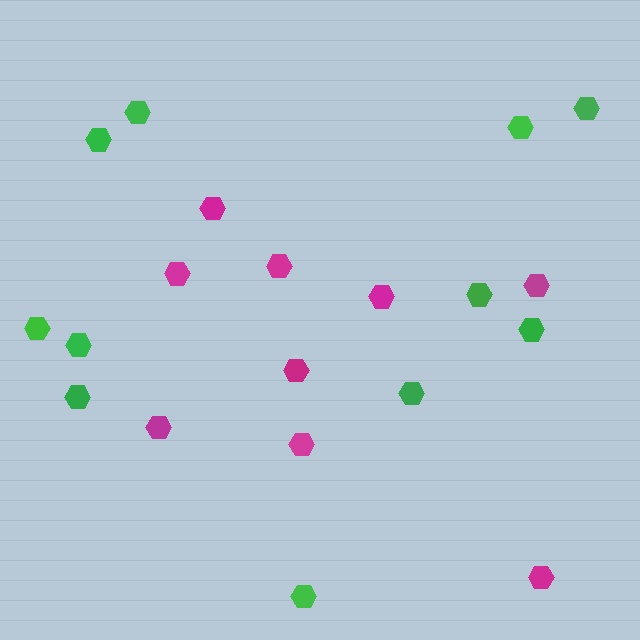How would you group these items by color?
There are 2 groups: one group of magenta hexagons (9) and one group of green hexagons (11).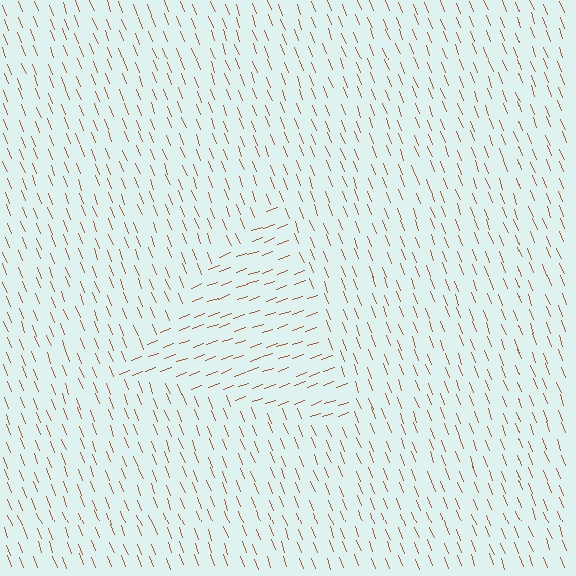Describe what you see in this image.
The image is filled with small brown line segments. A triangle region in the image has lines oriented differently from the surrounding lines, creating a visible texture boundary.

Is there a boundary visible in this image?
Yes, there is a texture boundary formed by a change in line orientation.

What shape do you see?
I see a triangle.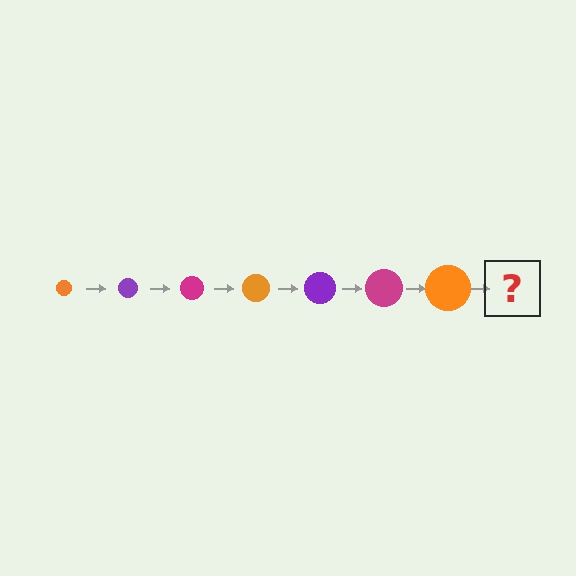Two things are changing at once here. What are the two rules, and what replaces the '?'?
The two rules are that the circle grows larger each step and the color cycles through orange, purple, and magenta. The '?' should be a purple circle, larger than the previous one.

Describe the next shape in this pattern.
It should be a purple circle, larger than the previous one.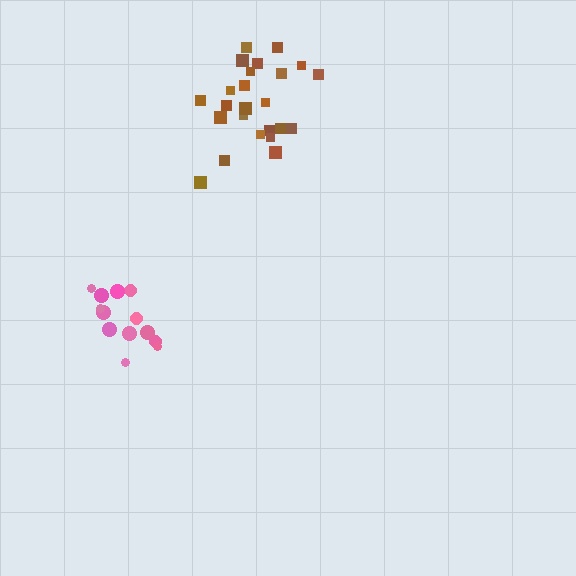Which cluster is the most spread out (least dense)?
Pink.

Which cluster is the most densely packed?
Brown.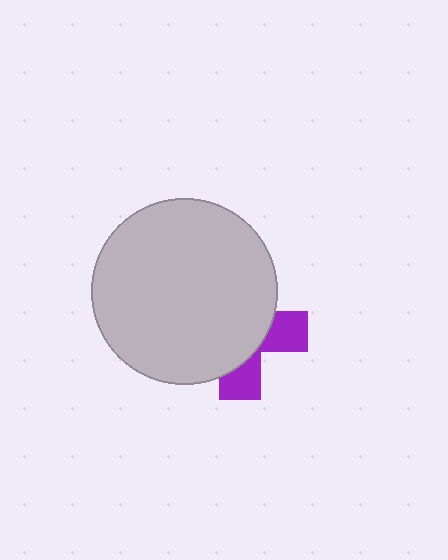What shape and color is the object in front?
The object in front is a light gray circle.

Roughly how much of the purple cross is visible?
A small part of it is visible (roughly 32%).